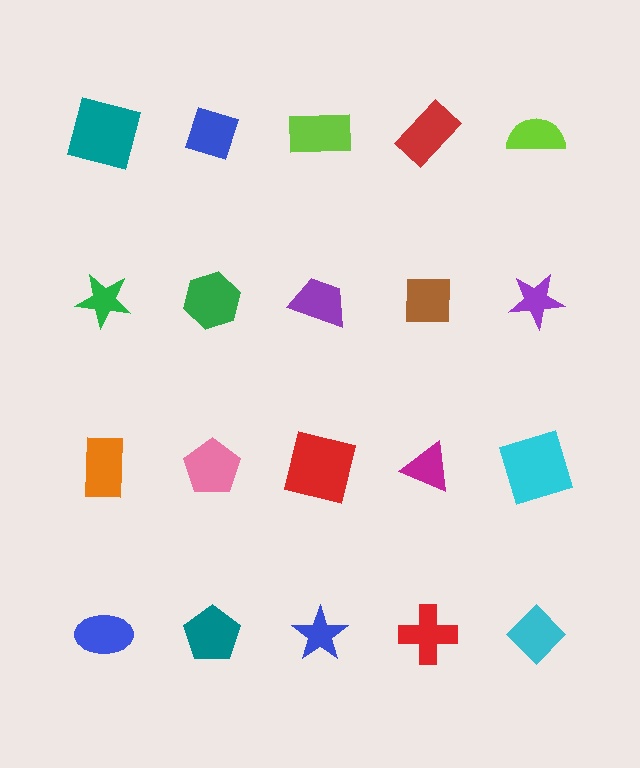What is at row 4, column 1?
A blue ellipse.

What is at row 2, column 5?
A purple star.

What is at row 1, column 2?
A blue diamond.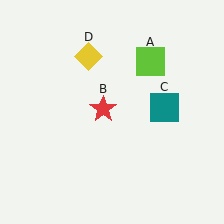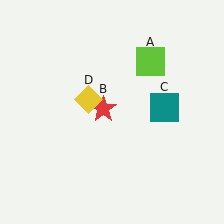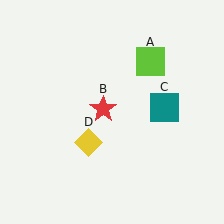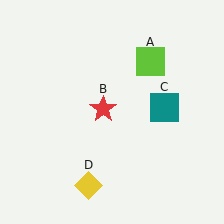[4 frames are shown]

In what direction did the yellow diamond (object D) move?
The yellow diamond (object D) moved down.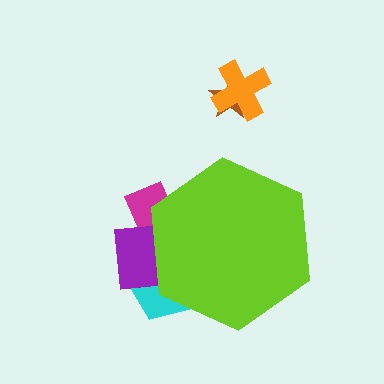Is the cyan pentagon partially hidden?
Yes, the cyan pentagon is partially hidden behind the lime hexagon.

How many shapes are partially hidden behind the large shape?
3 shapes are partially hidden.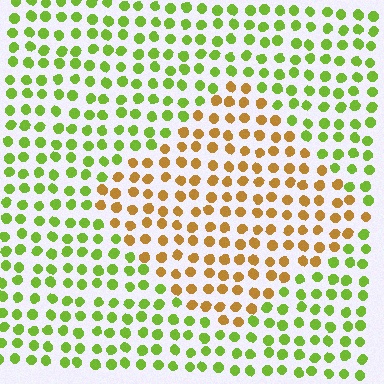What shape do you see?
I see a diamond.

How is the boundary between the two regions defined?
The boundary is defined purely by a slight shift in hue (about 55 degrees). Spacing, size, and orientation are identical on both sides.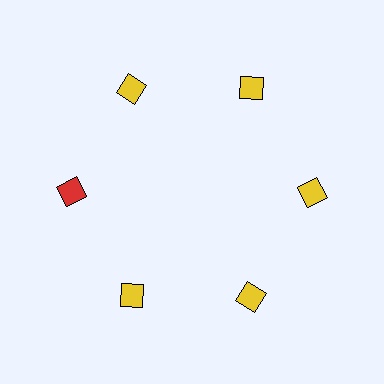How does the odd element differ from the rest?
It has a different color: red instead of yellow.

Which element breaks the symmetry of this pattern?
The red diamond at roughly the 9 o'clock position breaks the symmetry. All other shapes are yellow diamonds.